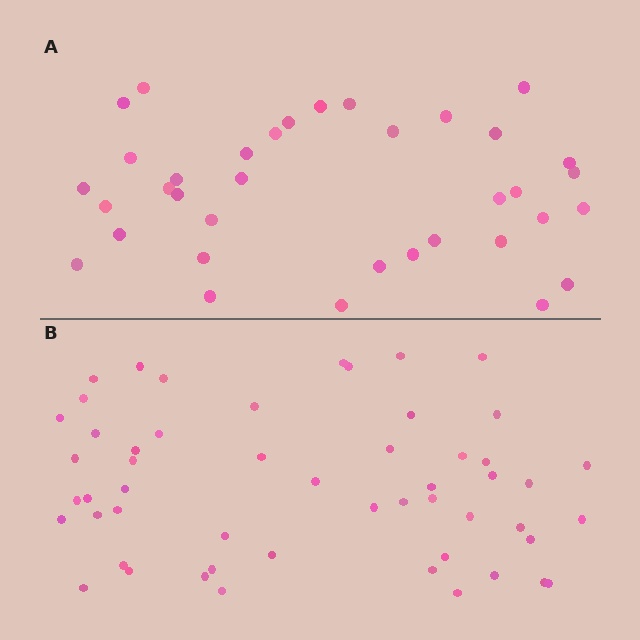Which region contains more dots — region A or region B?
Region B (the bottom region) has more dots.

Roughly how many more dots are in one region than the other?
Region B has approximately 15 more dots than region A.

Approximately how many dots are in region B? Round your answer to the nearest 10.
About 50 dots. (The exact count is 53, which rounds to 50.)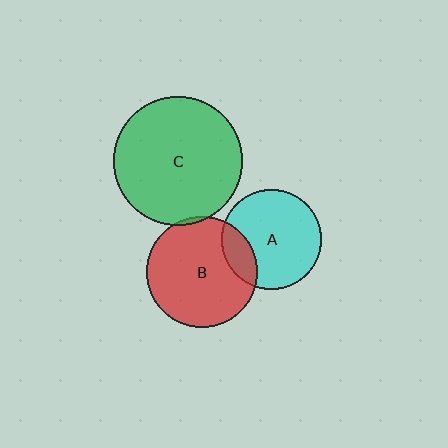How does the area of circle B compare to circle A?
Approximately 1.2 times.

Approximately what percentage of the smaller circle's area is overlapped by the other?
Approximately 20%.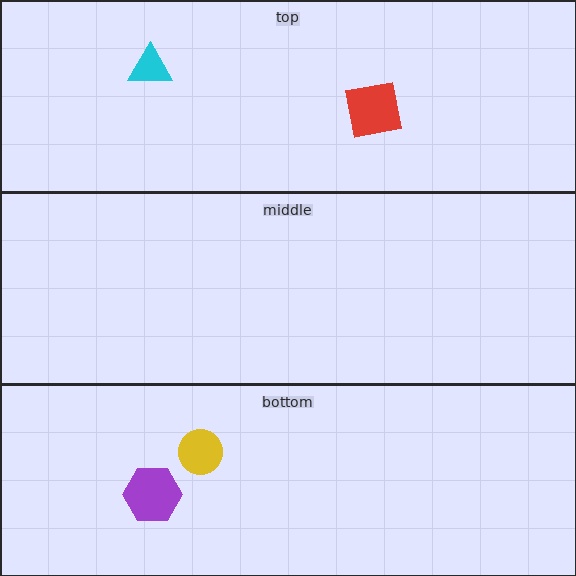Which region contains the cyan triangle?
The top region.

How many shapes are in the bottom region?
2.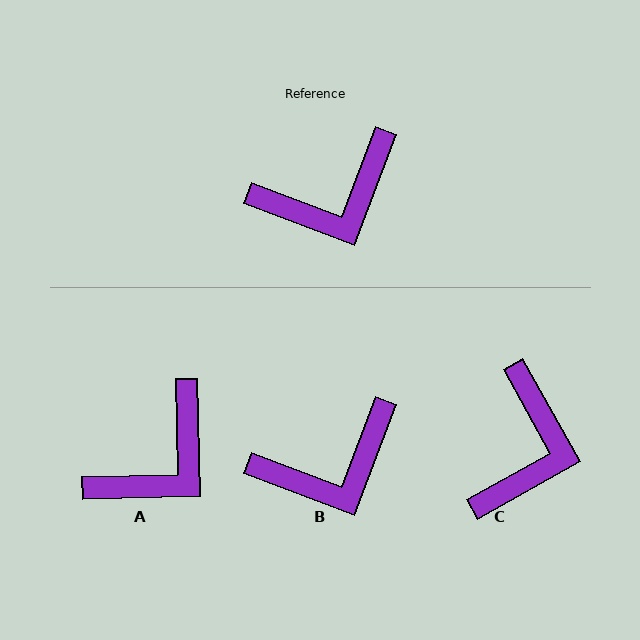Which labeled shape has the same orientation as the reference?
B.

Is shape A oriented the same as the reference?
No, it is off by about 22 degrees.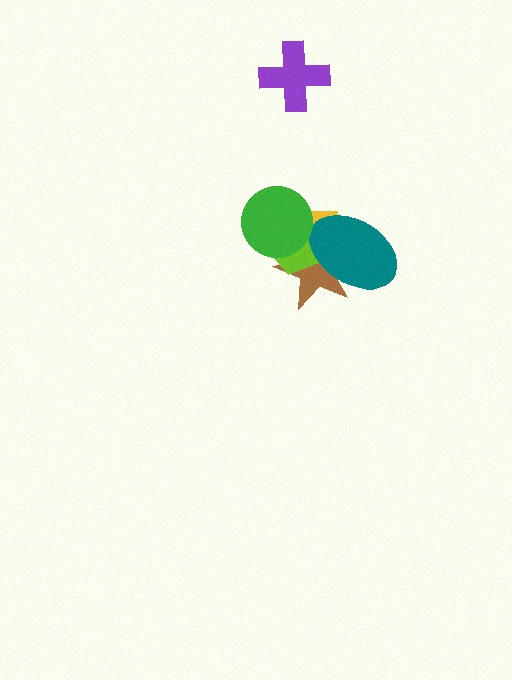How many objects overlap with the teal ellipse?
3 objects overlap with the teal ellipse.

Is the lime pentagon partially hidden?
Yes, it is partially covered by another shape.